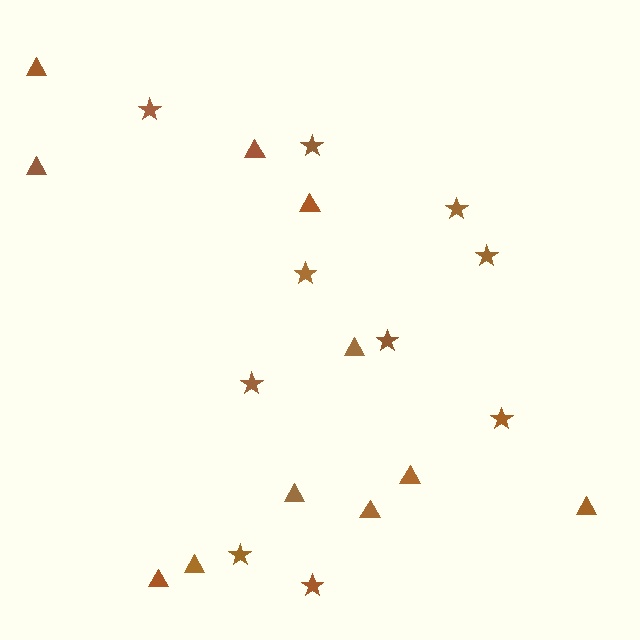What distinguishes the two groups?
There are 2 groups: one group of triangles (11) and one group of stars (10).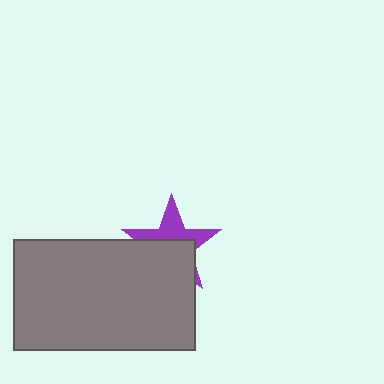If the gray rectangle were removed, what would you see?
You would see the complete purple star.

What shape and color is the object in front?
The object in front is a gray rectangle.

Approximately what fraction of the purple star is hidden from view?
Roughly 54% of the purple star is hidden behind the gray rectangle.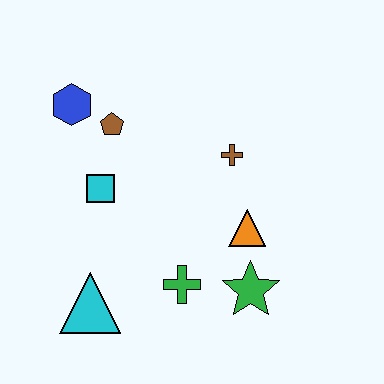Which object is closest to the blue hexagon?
The brown pentagon is closest to the blue hexagon.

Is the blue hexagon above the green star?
Yes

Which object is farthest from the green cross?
The blue hexagon is farthest from the green cross.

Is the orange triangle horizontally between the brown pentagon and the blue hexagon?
No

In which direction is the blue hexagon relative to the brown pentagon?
The blue hexagon is to the left of the brown pentagon.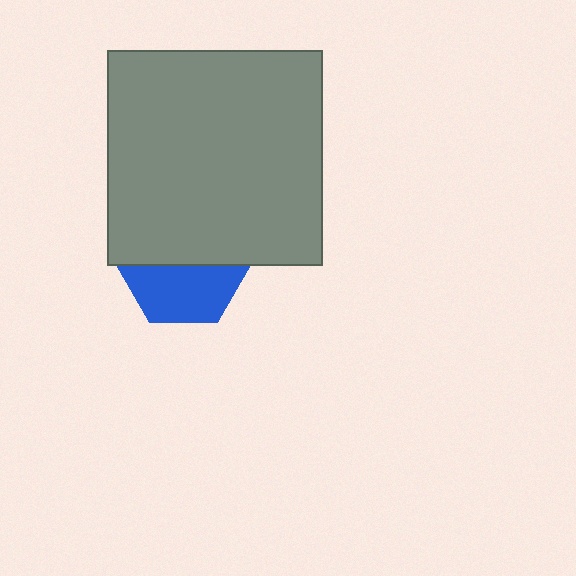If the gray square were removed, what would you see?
You would see the complete blue hexagon.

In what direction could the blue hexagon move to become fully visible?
The blue hexagon could move down. That would shift it out from behind the gray square entirely.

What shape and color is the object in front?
The object in front is a gray square.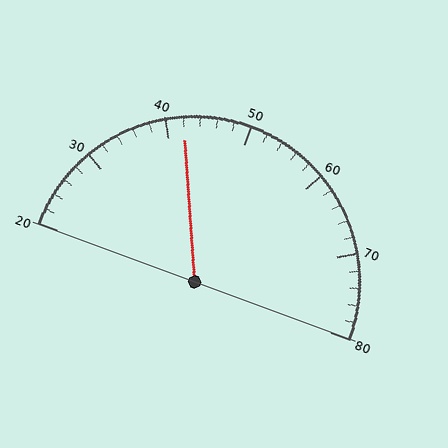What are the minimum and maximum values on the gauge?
The gauge ranges from 20 to 80.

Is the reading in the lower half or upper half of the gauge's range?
The reading is in the lower half of the range (20 to 80).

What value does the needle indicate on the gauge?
The needle indicates approximately 42.